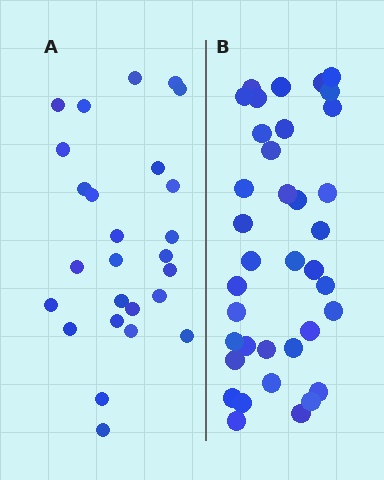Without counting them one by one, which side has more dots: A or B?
Region B (the right region) has more dots.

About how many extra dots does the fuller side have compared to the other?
Region B has roughly 12 or so more dots than region A.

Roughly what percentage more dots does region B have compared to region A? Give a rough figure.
About 40% more.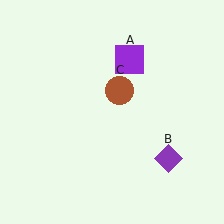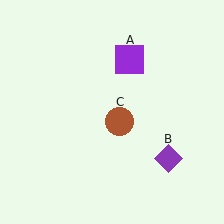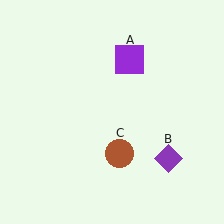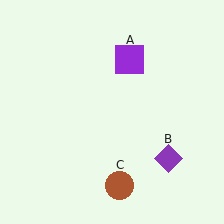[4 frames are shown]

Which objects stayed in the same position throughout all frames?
Purple square (object A) and purple diamond (object B) remained stationary.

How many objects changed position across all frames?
1 object changed position: brown circle (object C).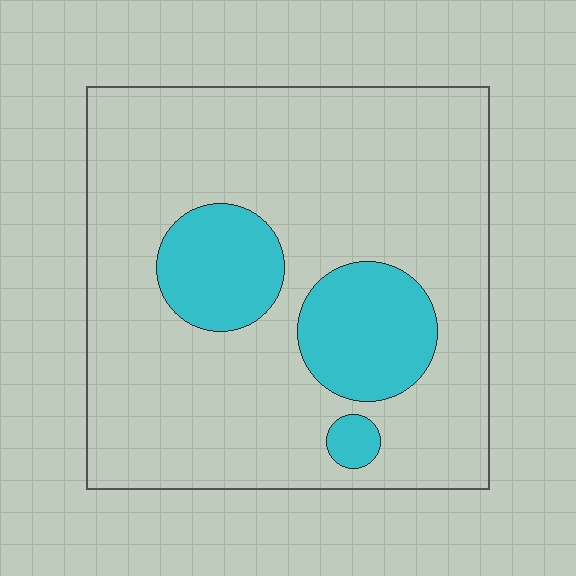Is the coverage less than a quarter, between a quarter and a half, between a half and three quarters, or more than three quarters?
Less than a quarter.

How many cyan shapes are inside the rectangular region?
3.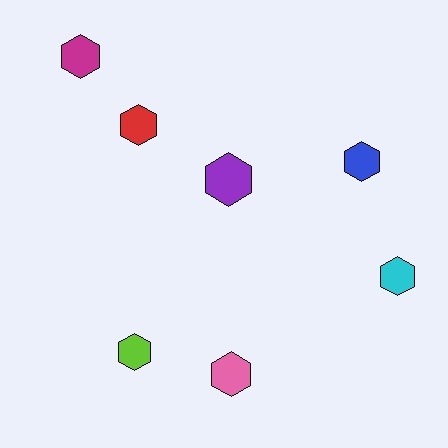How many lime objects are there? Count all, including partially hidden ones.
There is 1 lime object.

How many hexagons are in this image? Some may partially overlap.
There are 7 hexagons.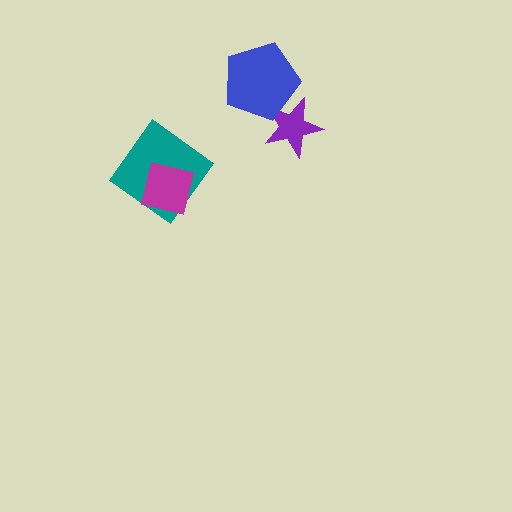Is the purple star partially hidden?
Yes, it is partially covered by another shape.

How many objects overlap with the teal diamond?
1 object overlaps with the teal diamond.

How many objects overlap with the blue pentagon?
1 object overlaps with the blue pentagon.